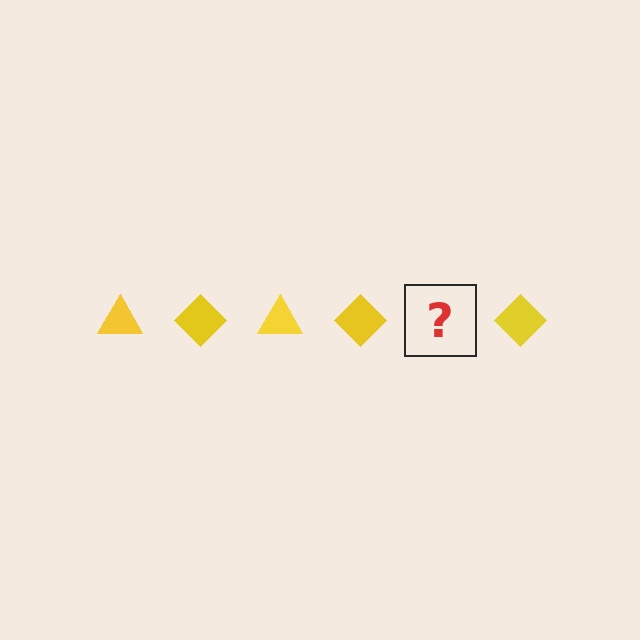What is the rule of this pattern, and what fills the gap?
The rule is that the pattern cycles through triangle, diamond shapes in yellow. The gap should be filled with a yellow triangle.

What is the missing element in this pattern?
The missing element is a yellow triangle.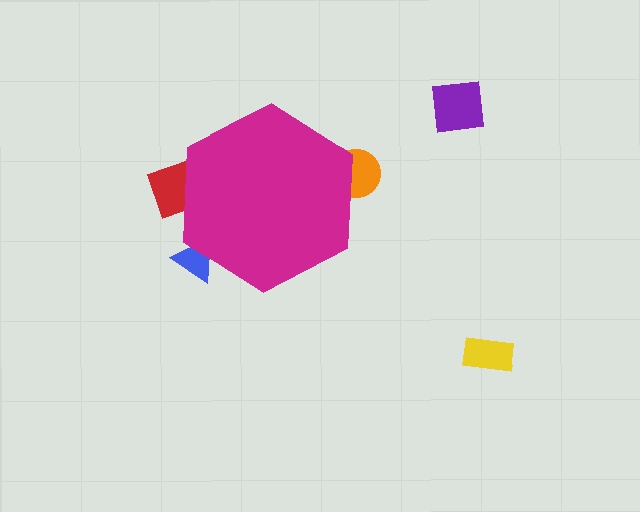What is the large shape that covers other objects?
A magenta hexagon.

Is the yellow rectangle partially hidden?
No, the yellow rectangle is fully visible.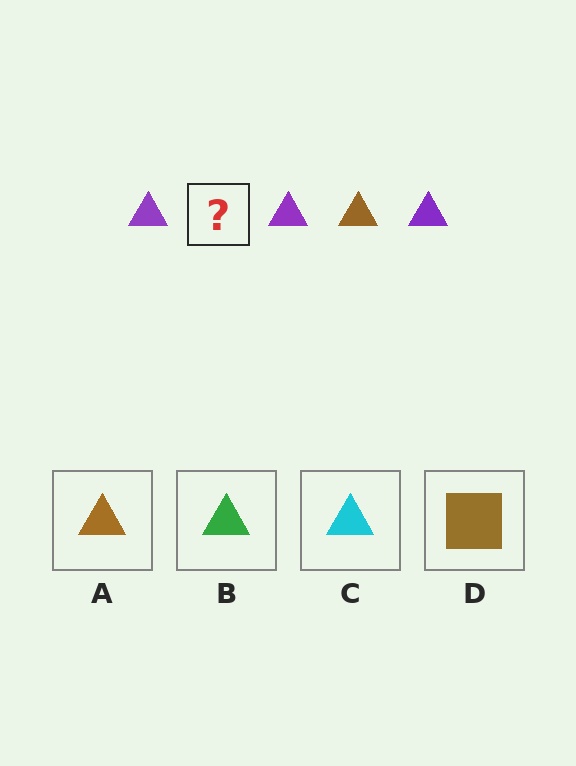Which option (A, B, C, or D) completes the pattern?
A.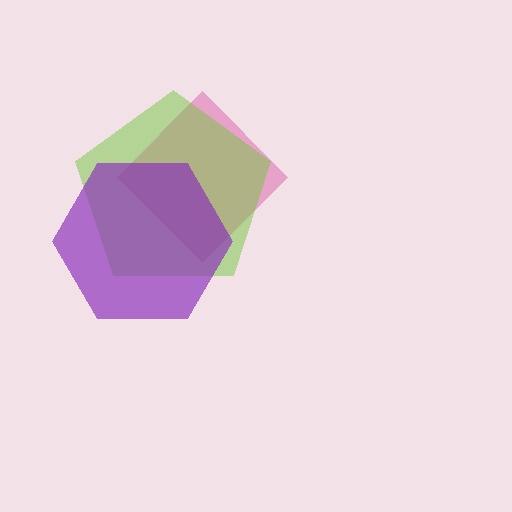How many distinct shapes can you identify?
There are 3 distinct shapes: a pink diamond, a lime pentagon, a purple hexagon.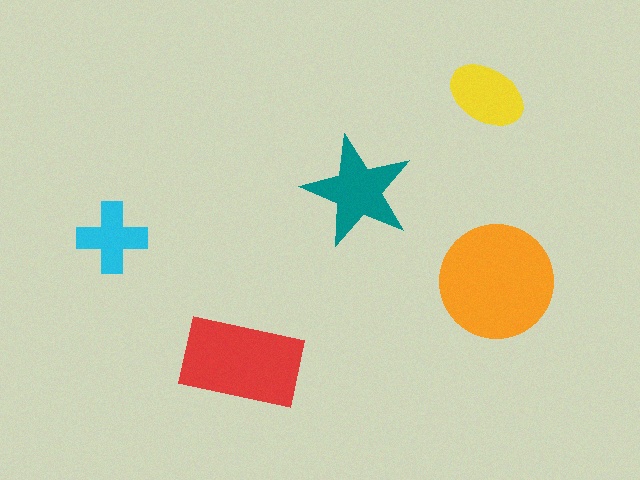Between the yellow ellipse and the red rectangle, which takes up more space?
The red rectangle.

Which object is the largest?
The orange circle.